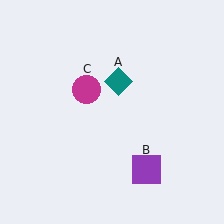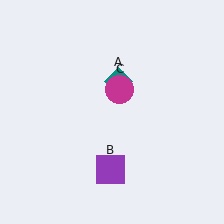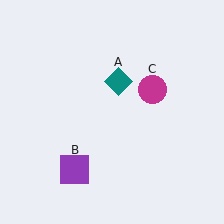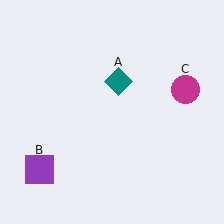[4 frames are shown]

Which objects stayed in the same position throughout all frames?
Teal diamond (object A) remained stationary.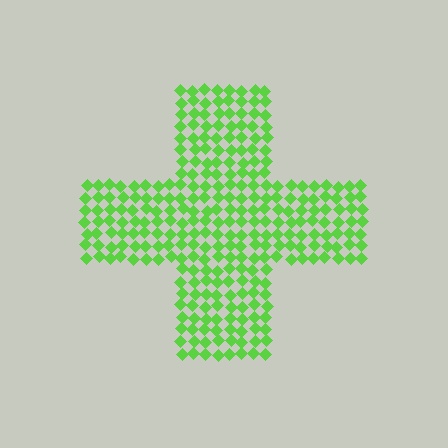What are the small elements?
The small elements are diamonds.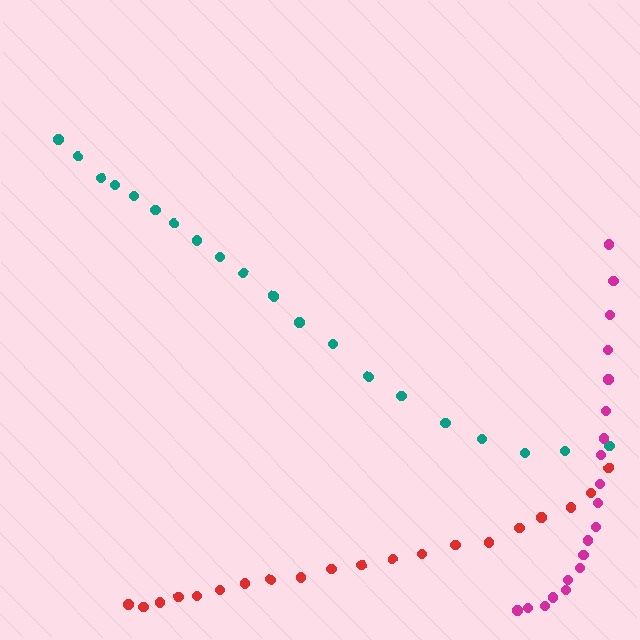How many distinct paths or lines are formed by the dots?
There are 3 distinct paths.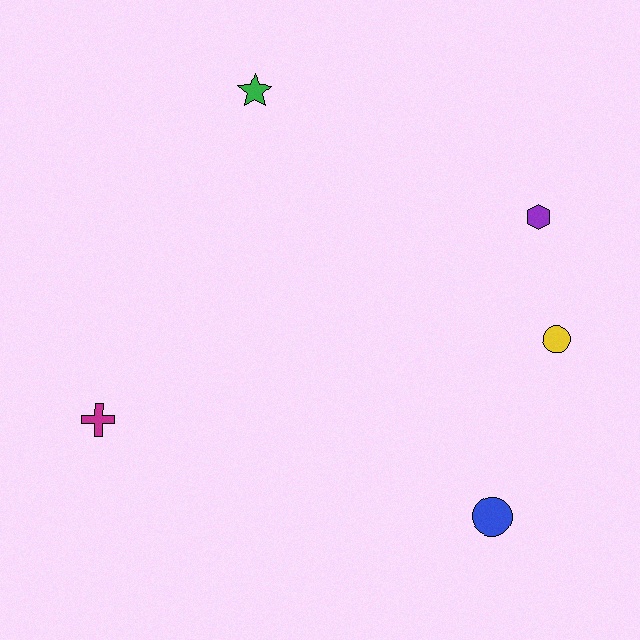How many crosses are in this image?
There is 1 cross.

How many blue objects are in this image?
There is 1 blue object.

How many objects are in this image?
There are 5 objects.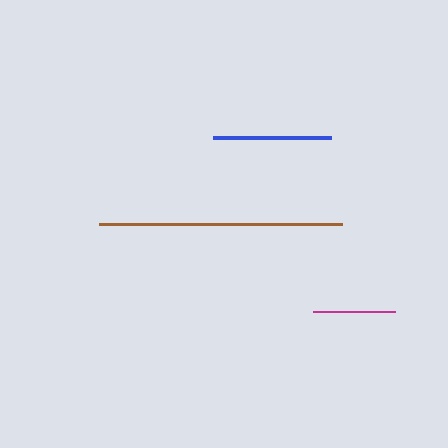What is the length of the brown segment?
The brown segment is approximately 243 pixels long.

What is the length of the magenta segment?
The magenta segment is approximately 82 pixels long.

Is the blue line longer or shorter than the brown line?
The brown line is longer than the blue line.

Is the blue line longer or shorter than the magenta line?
The blue line is longer than the magenta line.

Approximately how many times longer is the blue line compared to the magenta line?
The blue line is approximately 1.4 times the length of the magenta line.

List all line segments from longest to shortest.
From longest to shortest: brown, blue, magenta.